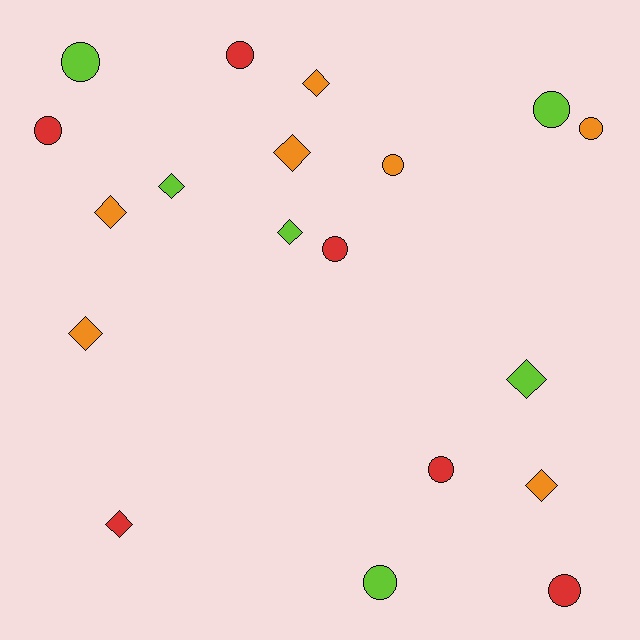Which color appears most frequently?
Orange, with 7 objects.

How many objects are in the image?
There are 19 objects.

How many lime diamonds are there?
There are 3 lime diamonds.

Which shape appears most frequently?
Circle, with 10 objects.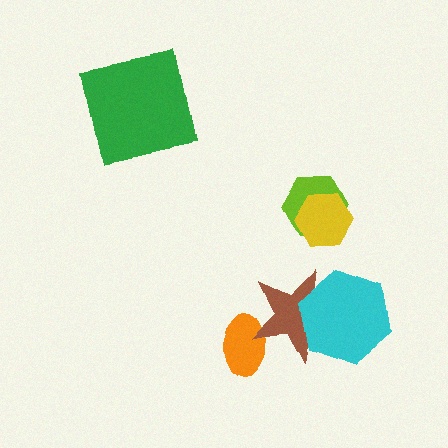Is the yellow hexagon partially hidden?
No, no other shape covers it.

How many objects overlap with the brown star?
2 objects overlap with the brown star.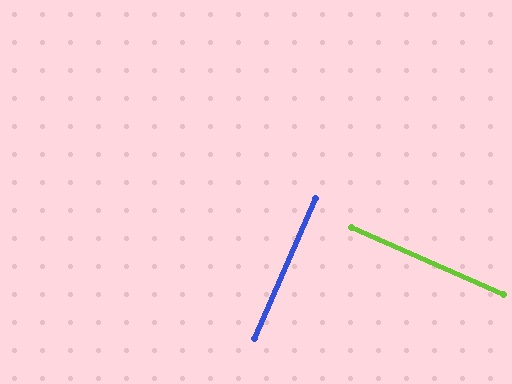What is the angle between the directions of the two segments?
Approximately 90 degrees.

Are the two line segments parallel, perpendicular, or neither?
Perpendicular — they meet at approximately 90°.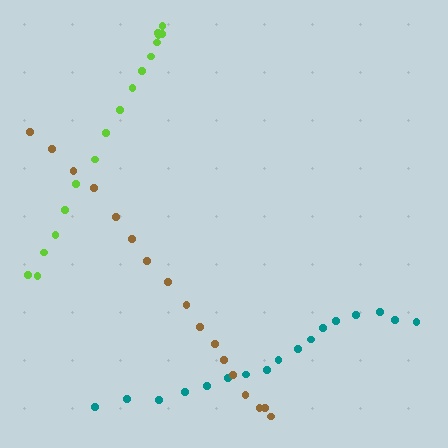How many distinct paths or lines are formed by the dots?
There are 3 distinct paths.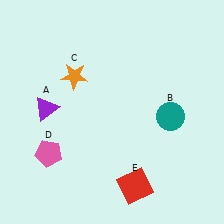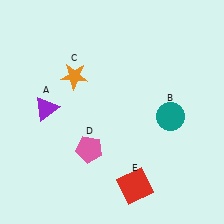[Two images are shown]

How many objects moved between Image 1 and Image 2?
1 object moved between the two images.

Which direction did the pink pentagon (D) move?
The pink pentagon (D) moved right.